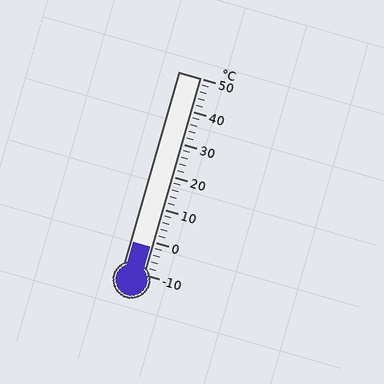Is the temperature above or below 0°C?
The temperature is below 0°C.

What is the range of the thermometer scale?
The thermometer scale ranges from -10°C to 50°C.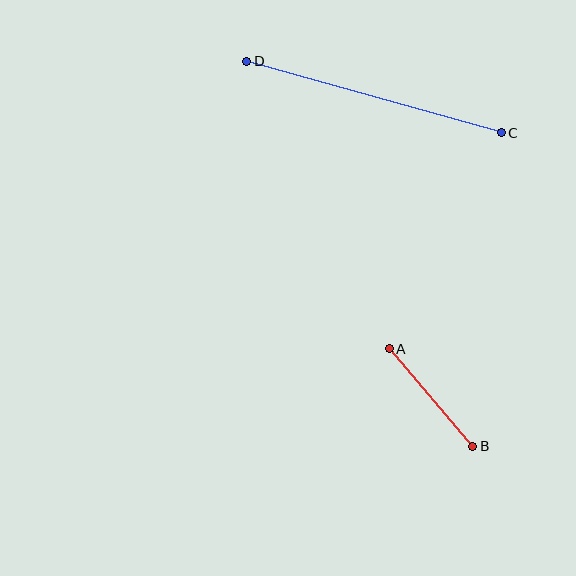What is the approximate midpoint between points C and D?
The midpoint is at approximately (374, 97) pixels.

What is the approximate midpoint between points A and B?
The midpoint is at approximately (431, 397) pixels.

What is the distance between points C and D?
The distance is approximately 264 pixels.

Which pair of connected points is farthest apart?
Points C and D are farthest apart.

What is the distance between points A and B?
The distance is approximately 128 pixels.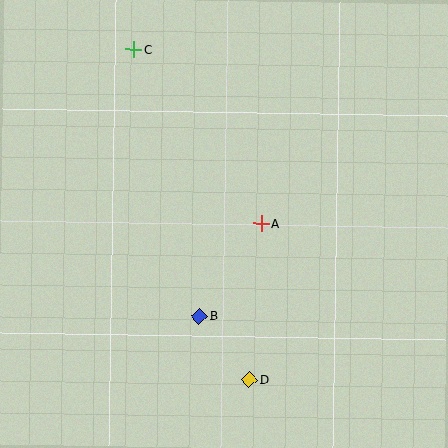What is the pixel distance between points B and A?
The distance between B and A is 111 pixels.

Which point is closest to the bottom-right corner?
Point D is closest to the bottom-right corner.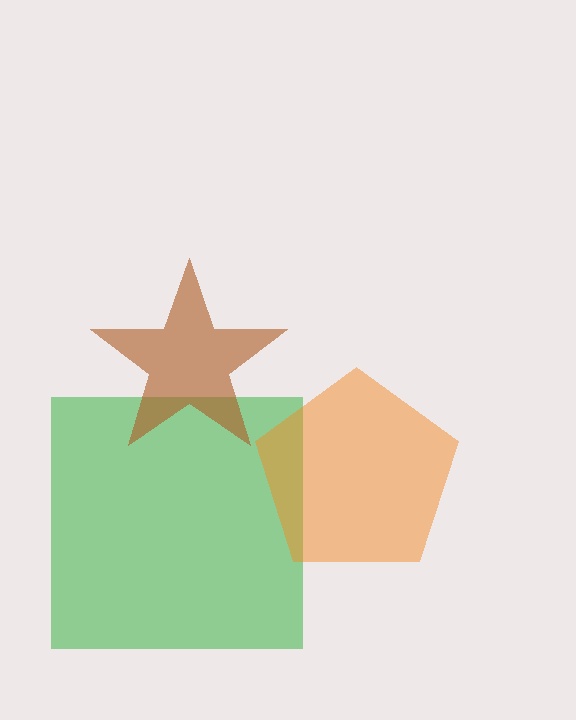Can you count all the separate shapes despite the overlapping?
Yes, there are 3 separate shapes.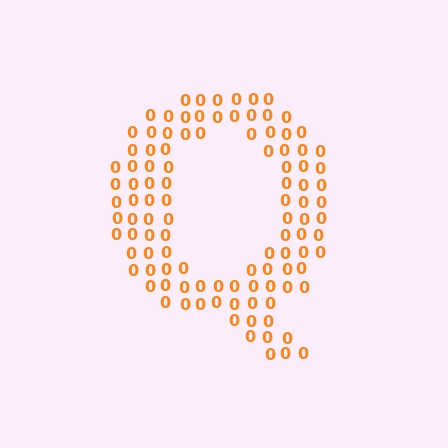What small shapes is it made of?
It is made of small digit 0's.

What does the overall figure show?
The overall figure shows the letter Q.